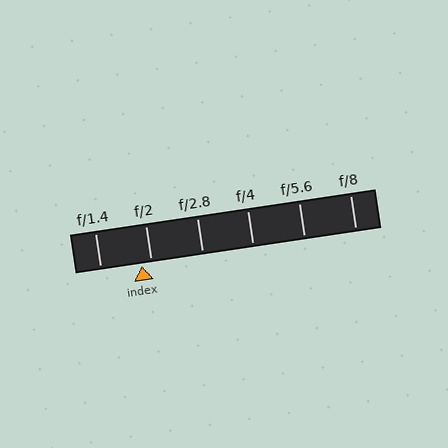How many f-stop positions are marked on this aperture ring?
There are 6 f-stop positions marked.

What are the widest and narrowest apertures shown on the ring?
The widest aperture shown is f/1.4 and the narrowest is f/8.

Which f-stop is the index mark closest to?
The index mark is closest to f/2.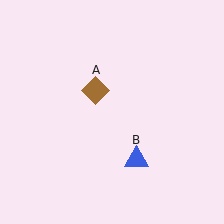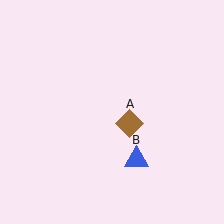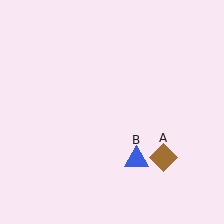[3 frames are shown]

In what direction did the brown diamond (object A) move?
The brown diamond (object A) moved down and to the right.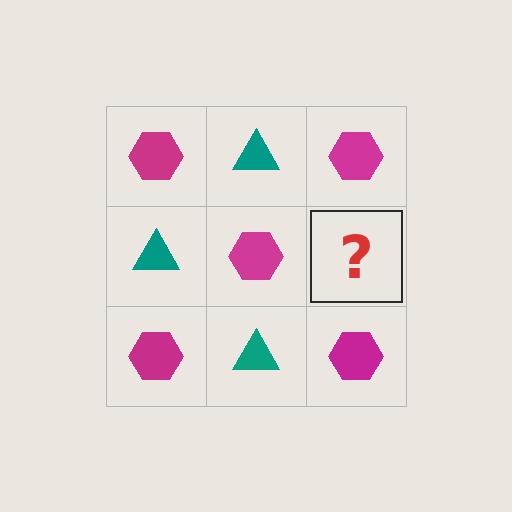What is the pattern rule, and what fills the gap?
The rule is that it alternates magenta hexagon and teal triangle in a checkerboard pattern. The gap should be filled with a teal triangle.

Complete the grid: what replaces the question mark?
The question mark should be replaced with a teal triangle.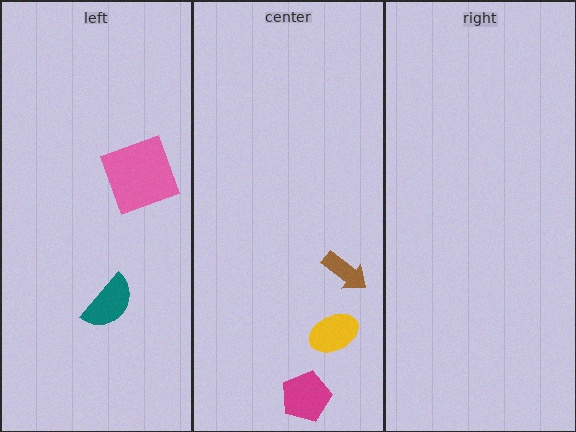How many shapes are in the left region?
2.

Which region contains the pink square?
The left region.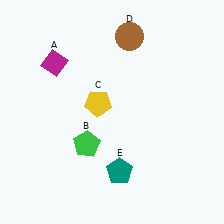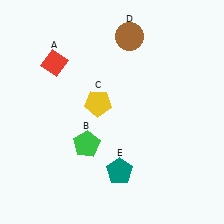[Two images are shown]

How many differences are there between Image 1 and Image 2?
There is 1 difference between the two images.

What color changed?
The diamond (A) changed from magenta in Image 1 to red in Image 2.